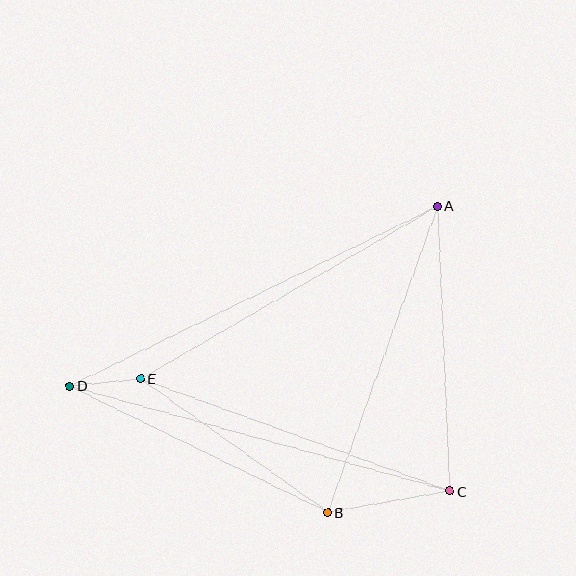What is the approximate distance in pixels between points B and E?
The distance between B and E is approximately 230 pixels.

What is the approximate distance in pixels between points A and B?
The distance between A and B is approximately 325 pixels.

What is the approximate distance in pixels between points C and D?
The distance between C and D is approximately 394 pixels.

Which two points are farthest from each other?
Points A and D are farthest from each other.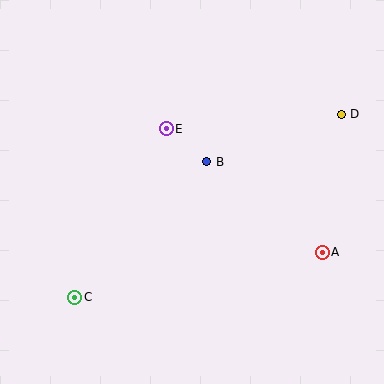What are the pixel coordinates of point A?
Point A is at (322, 252).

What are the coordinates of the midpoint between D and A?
The midpoint between D and A is at (332, 183).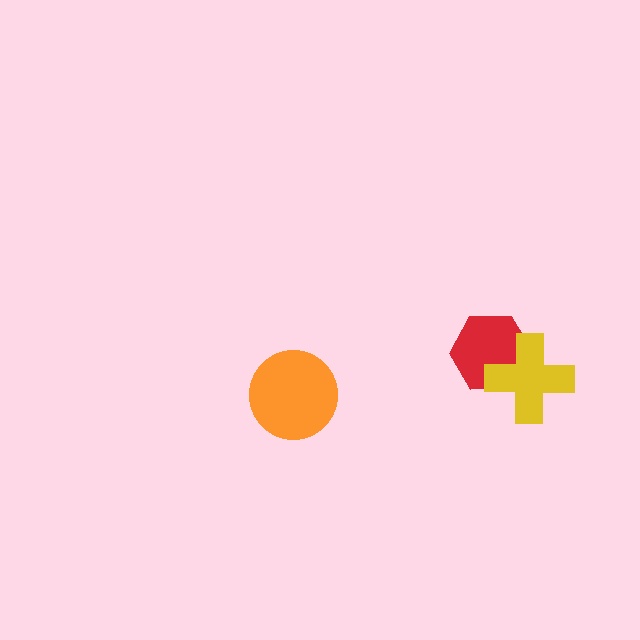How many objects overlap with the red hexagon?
1 object overlaps with the red hexagon.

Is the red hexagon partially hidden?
Yes, it is partially covered by another shape.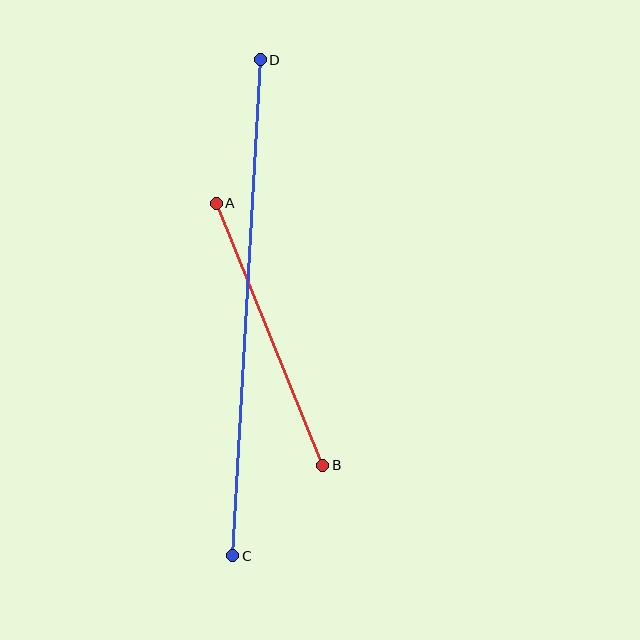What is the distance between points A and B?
The distance is approximately 283 pixels.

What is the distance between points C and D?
The distance is approximately 497 pixels.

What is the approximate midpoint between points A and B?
The midpoint is at approximately (270, 334) pixels.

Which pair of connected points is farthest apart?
Points C and D are farthest apart.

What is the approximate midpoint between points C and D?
The midpoint is at approximately (246, 308) pixels.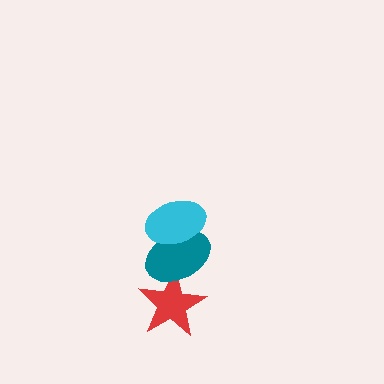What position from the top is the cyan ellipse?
The cyan ellipse is 1st from the top.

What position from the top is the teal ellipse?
The teal ellipse is 2nd from the top.